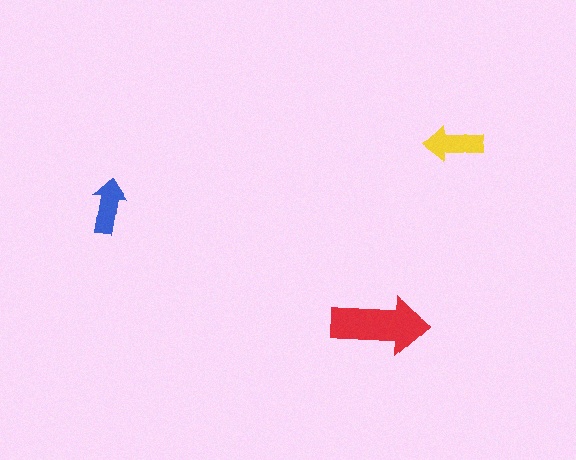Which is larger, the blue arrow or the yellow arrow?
The yellow one.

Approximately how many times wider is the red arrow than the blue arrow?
About 2 times wider.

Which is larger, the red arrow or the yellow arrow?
The red one.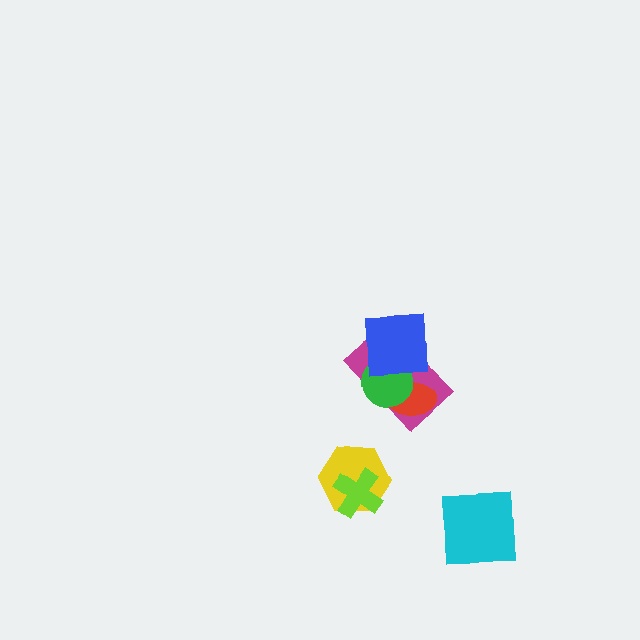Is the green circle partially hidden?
Yes, it is partially covered by another shape.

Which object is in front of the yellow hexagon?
The lime cross is in front of the yellow hexagon.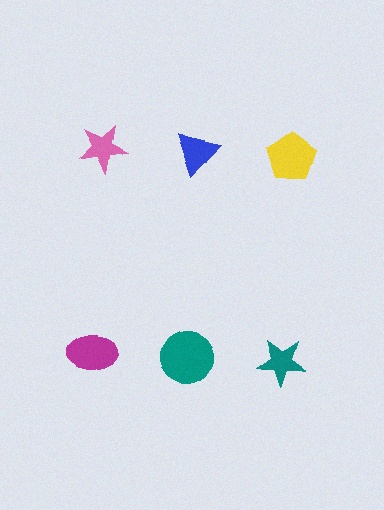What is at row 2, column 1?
A magenta ellipse.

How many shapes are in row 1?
3 shapes.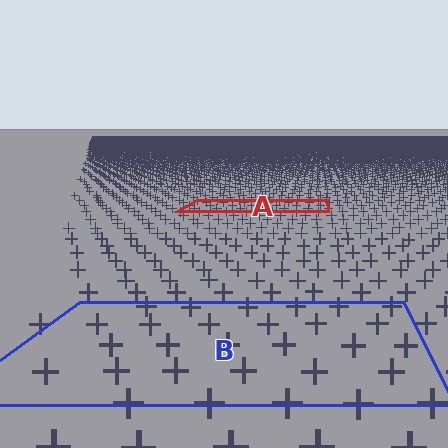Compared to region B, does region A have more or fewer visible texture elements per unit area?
Region A has more texture elements per unit area — they are packed more densely because it is farther away.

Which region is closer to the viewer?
Region B is closer. The texture elements there are larger and more spread out.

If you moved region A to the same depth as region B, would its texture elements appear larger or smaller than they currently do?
They would appear larger. At a closer depth, the same texture elements are projected at a bigger on-screen size.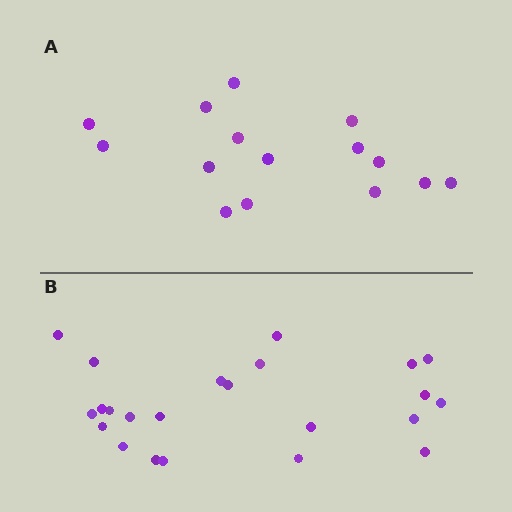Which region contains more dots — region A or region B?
Region B (the bottom region) has more dots.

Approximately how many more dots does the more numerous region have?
Region B has roughly 8 or so more dots than region A.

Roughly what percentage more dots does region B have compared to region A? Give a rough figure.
About 55% more.